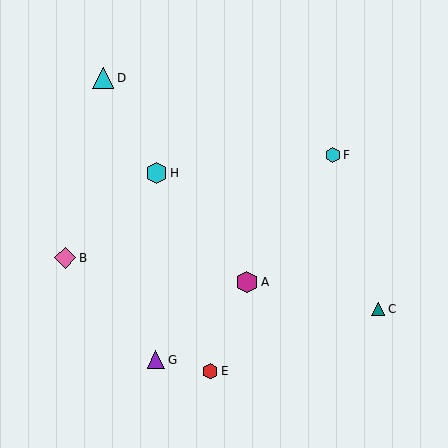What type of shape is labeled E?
Shape E is a red hexagon.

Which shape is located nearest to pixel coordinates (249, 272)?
The magenta hexagon (labeled A) at (247, 282) is nearest to that location.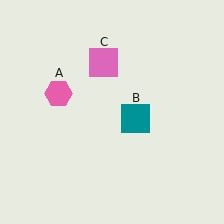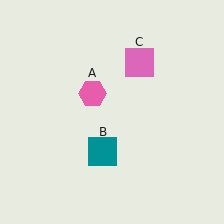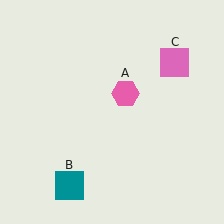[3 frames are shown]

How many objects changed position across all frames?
3 objects changed position: pink hexagon (object A), teal square (object B), pink square (object C).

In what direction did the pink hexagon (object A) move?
The pink hexagon (object A) moved right.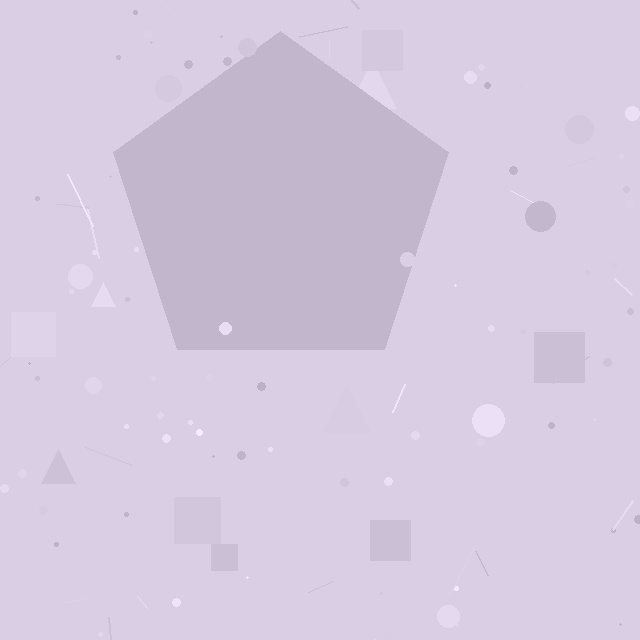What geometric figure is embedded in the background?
A pentagon is embedded in the background.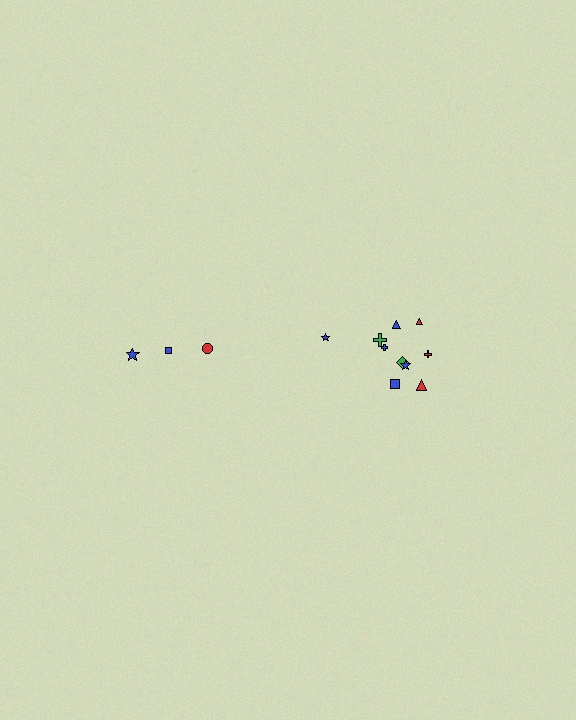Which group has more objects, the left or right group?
The right group.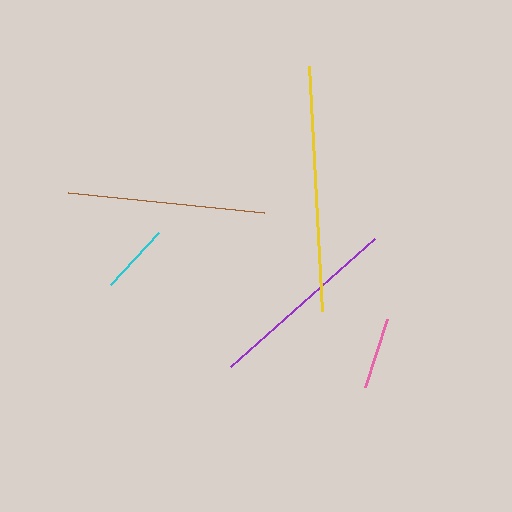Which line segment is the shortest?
The cyan line is the shortest at approximately 71 pixels.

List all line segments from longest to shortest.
From longest to shortest: yellow, brown, purple, pink, cyan.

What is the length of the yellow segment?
The yellow segment is approximately 245 pixels long.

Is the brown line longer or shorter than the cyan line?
The brown line is longer than the cyan line.